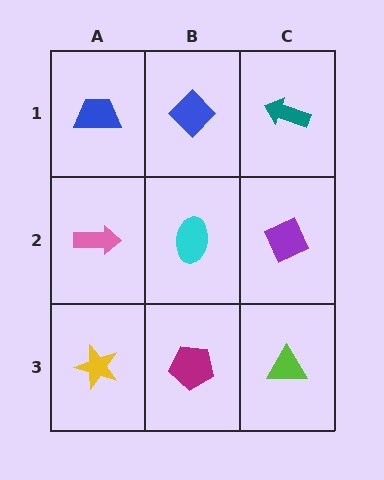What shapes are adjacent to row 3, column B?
A cyan ellipse (row 2, column B), a yellow star (row 3, column A), a lime triangle (row 3, column C).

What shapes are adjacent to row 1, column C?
A purple diamond (row 2, column C), a blue diamond (row 1, column B).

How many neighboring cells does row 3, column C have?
2.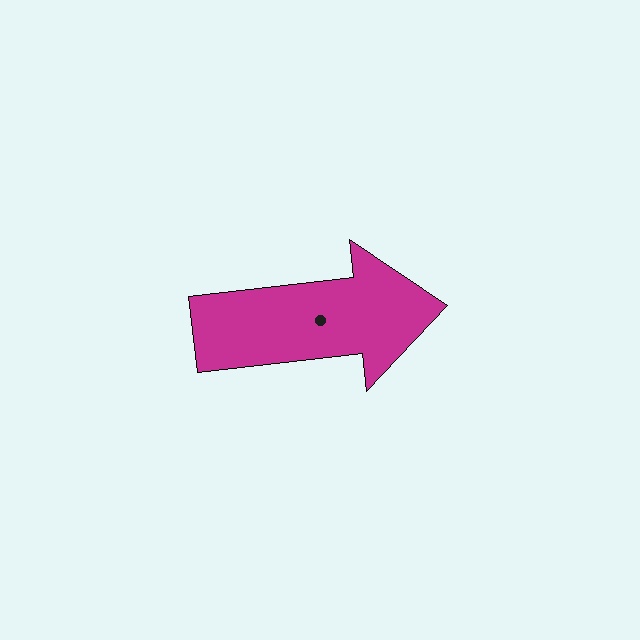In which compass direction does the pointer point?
East.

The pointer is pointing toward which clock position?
Roughly 3 o'clock.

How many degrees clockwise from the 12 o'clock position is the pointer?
Approximately 83 degrees.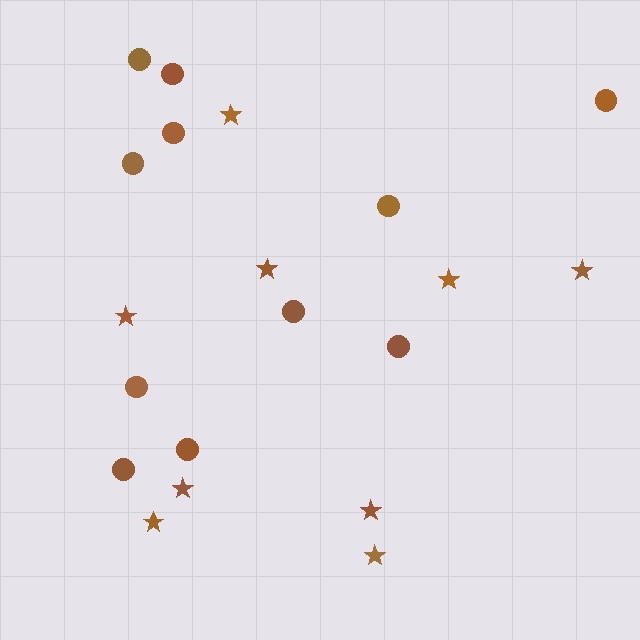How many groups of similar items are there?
There are 2 groups: one group of circles (11) and one group of stars (9).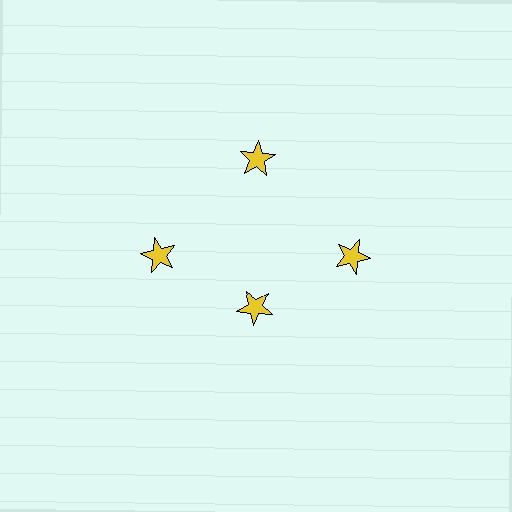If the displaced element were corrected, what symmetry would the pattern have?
It would have 4-fold rotational symmetry — the pattern would map onto itself every 90 degrees.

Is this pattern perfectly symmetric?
No. The 4 yellow stars are arranged in a ring, but one element near the 6 o'clock position is pulled inward toward the center, breaking the 4-fold rotational symmetry.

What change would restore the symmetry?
The symmetry would be restored by moving it outward, back onto the ring so that all 4 stars sit at equal angles and equal distance from the center.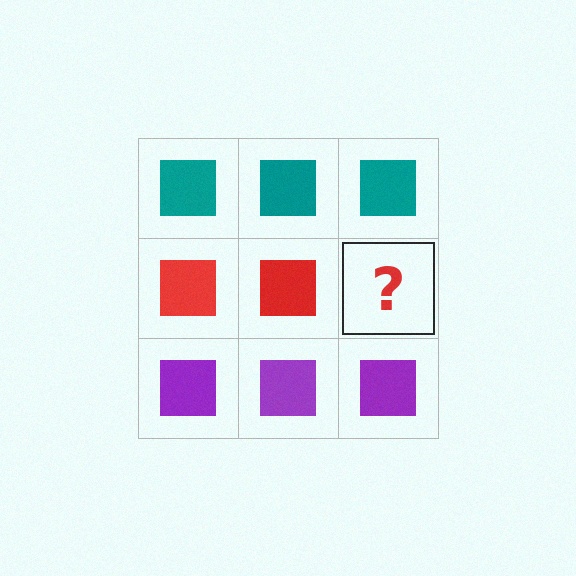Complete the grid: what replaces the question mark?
The question mark should be replaced with a red square.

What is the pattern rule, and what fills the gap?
The rule is that each row has a consistent color. The gap should be filled with a red square.